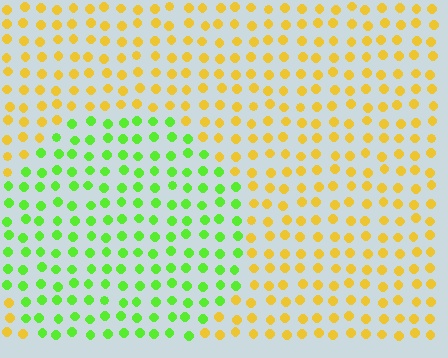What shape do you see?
I see a circle.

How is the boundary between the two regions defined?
The boundary is defined purely by a slight shift in hue (about 60 degrees). Spacing, size, and orientation are identical on both sides.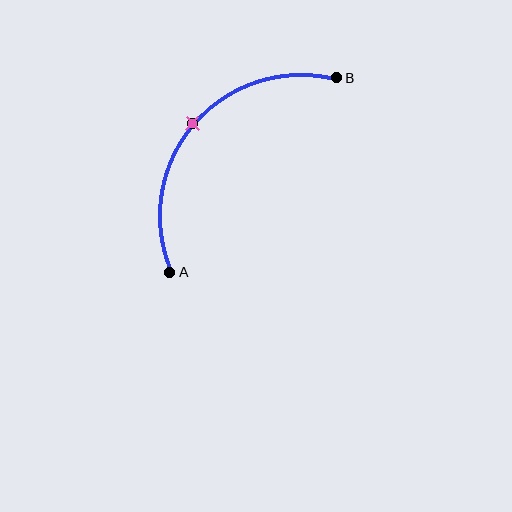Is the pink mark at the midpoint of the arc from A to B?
Yes. The pink mark lies on the arc at equal arc-length from both A and B — it is the arc midpoint.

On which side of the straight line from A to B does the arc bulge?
The arc bulges above and to the left of the straight line connecting A and B.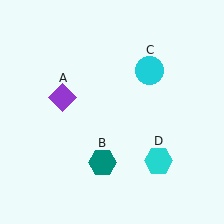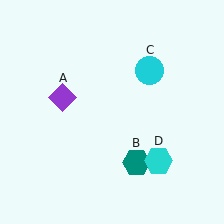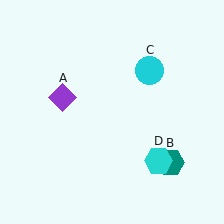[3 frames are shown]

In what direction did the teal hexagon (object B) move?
The teal hexagon (object B) moved right.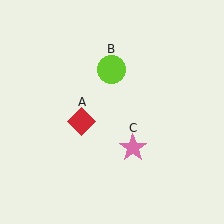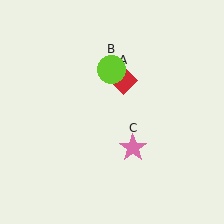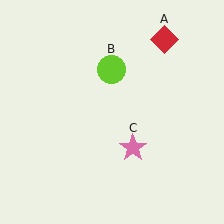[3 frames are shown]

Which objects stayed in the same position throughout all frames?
Lime circle (object B) and pink star (object C) remained stationary.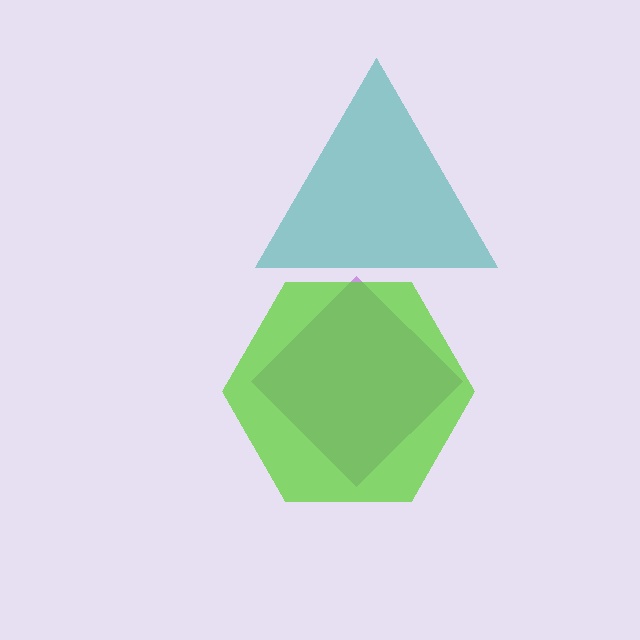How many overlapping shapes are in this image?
There are 3 overlapping shapes in the image.